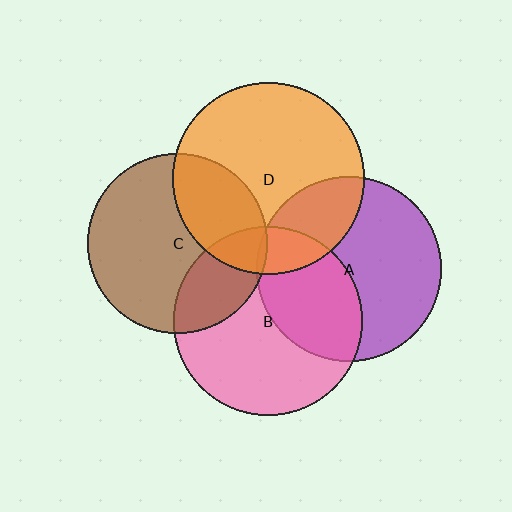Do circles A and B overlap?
Yes.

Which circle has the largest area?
Circle D (orange).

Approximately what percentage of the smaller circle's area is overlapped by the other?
Approximately 40%.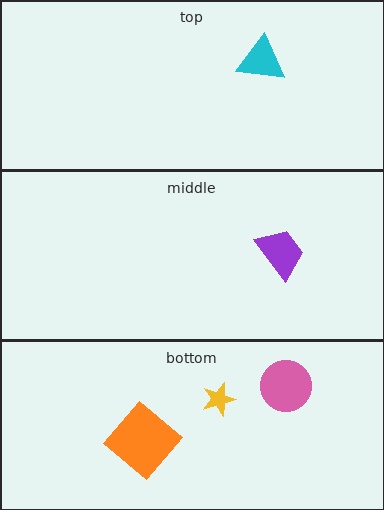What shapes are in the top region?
The cyan triangle.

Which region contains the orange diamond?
The bottom region.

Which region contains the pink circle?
The bottom region.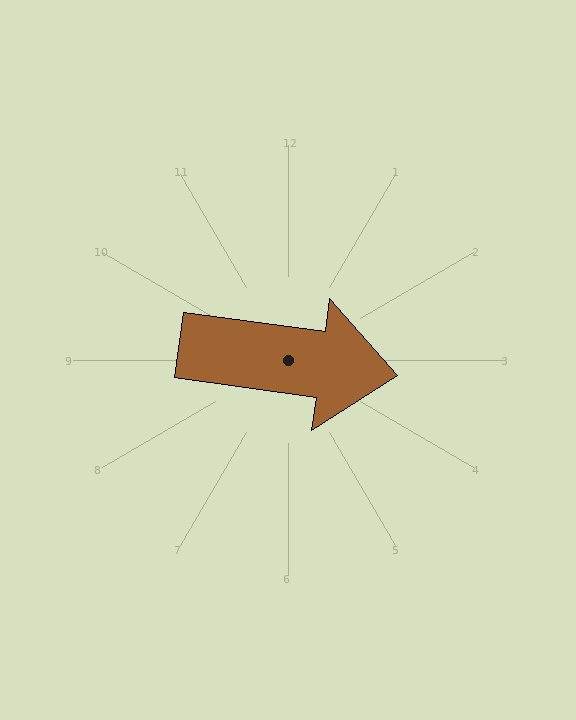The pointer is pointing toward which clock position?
Roughly 3 o'clock.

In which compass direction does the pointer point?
East.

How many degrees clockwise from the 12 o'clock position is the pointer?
Approximately 98 degrees.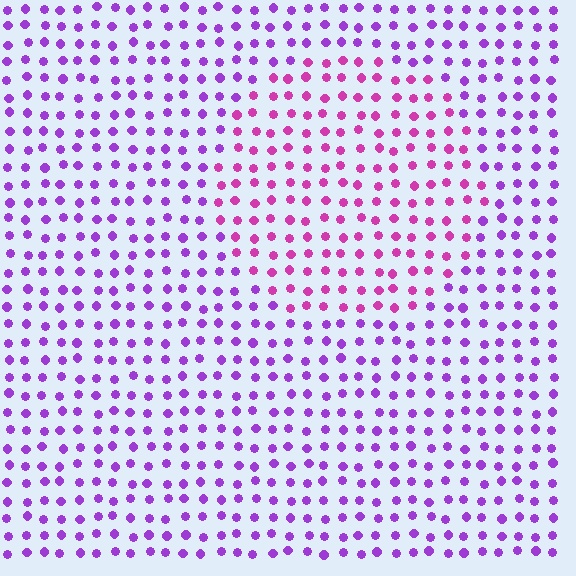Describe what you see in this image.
The image is filled with small purple elements in a uniform arrangement. A circle-shaped region is visible where the elements are tinted to a slightly different hue, forming a subtle color boundary.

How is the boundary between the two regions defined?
The boundary is defined purely by a slight shift in hue (about 36 degrees). Spacing, size, and orientation are identical on both sides.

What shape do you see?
I see a circle.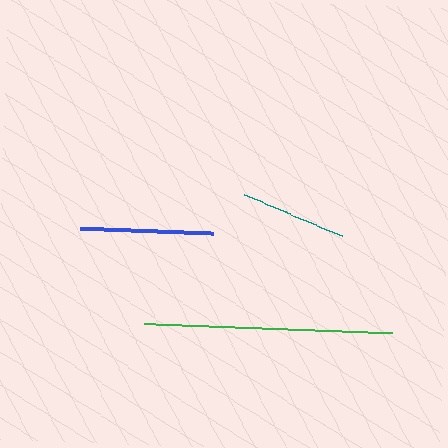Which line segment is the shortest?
The teal line is the shortest at approximately 106 pixels.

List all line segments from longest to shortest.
From longest to shortest: green, blue, teal.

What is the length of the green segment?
The green segment is approximately 248 pixels long.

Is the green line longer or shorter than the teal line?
The green line is longer than the teal line.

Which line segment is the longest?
The green line is the longest at approximately 248 pixels.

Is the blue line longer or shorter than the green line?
The green line is longer than the blue line.